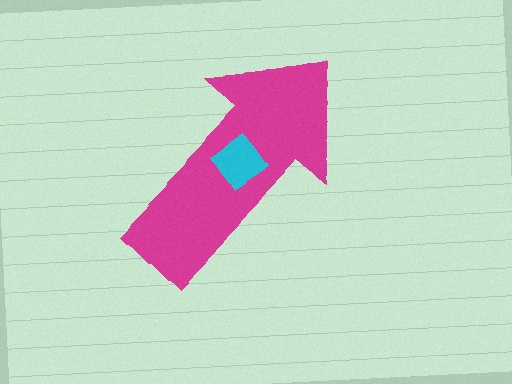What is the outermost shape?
The magenta arrow.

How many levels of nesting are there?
2.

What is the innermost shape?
The cyan diamond.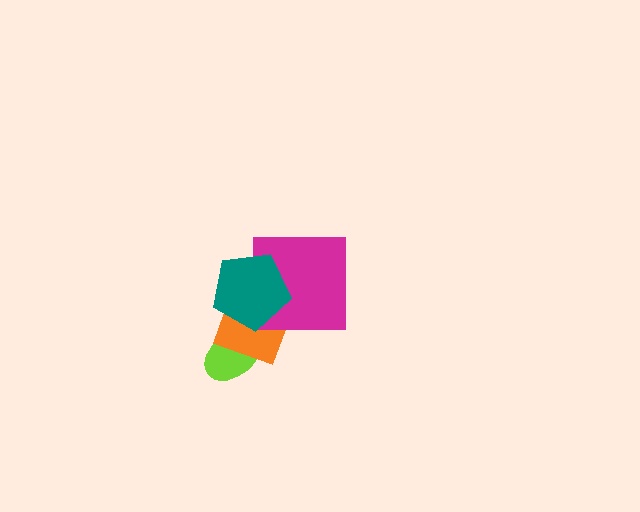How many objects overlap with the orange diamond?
3 objects overlap with the orange diamond.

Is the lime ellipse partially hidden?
Yes, it is partially covered by another shape.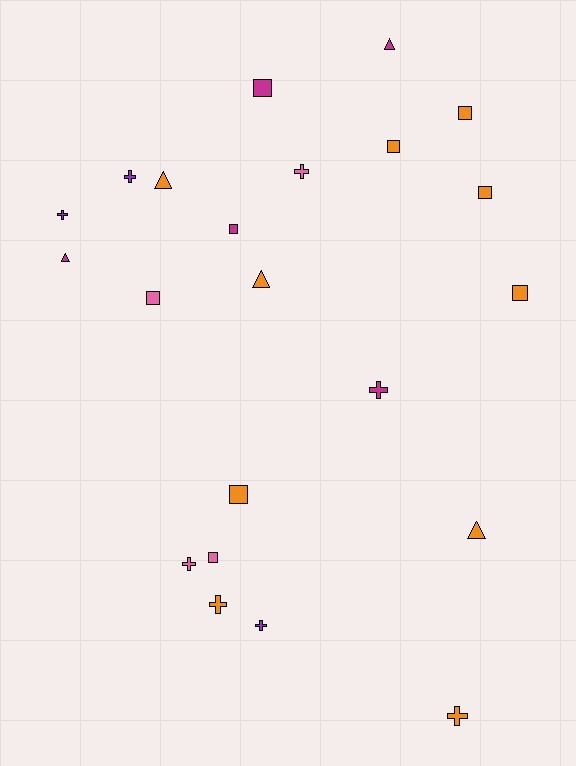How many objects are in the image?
There are 22 objects.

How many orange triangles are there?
There are 3 orange triangles.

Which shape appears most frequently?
Square, with 9 objects.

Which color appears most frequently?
Orange, with 10 objects.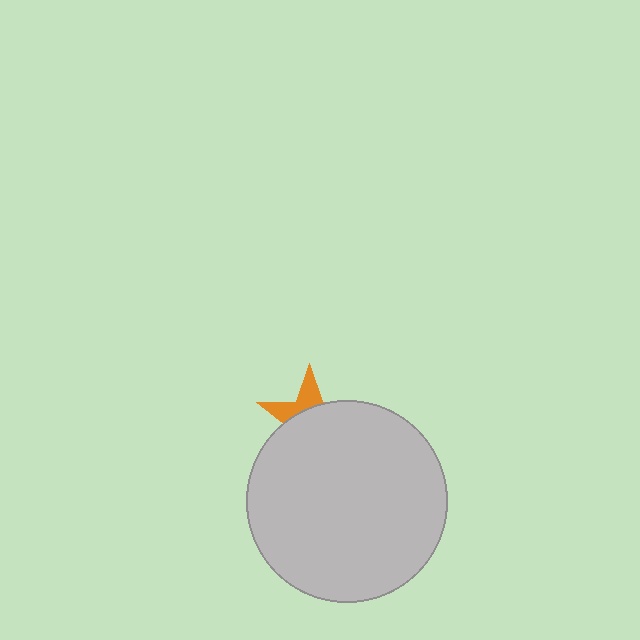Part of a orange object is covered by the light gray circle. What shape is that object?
It is a star.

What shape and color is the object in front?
The object in front is a light gray circle.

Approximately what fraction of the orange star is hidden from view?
Roughly 68% of the orange star is hidden behind the light gray circle.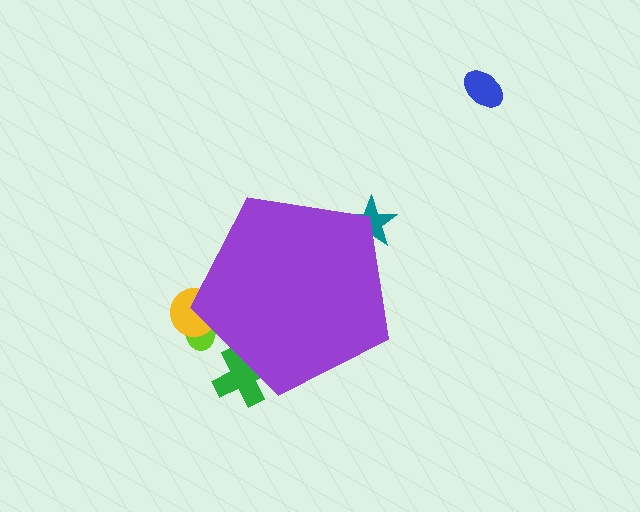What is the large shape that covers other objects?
A purple pentagon.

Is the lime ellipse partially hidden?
Yes, the lime ellipse is partially hidden behind the purple pentagon.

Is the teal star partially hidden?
Yes, the teal star is partially hidden behind the purple pentagon.